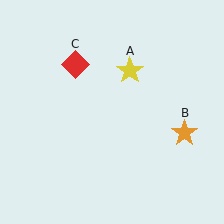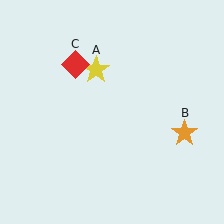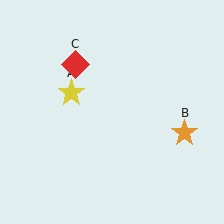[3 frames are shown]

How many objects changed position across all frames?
1 object changed position: yellow star (object A).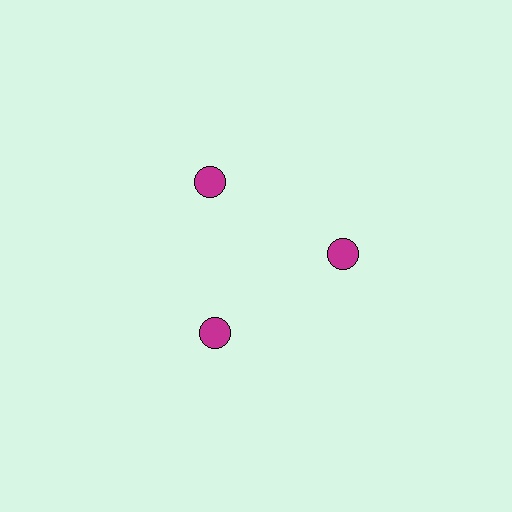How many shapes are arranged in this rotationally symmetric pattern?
There are 3 shapes, arranged in 3 groups of 1.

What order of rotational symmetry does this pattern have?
This pattern has 3-fold rotational symmetry.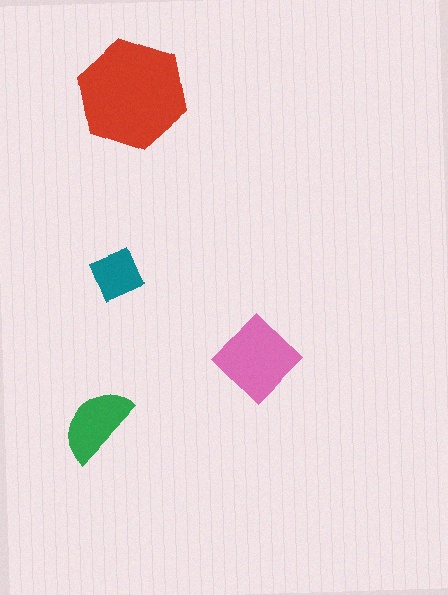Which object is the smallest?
The teal square.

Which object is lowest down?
The green semicircle is bottommost.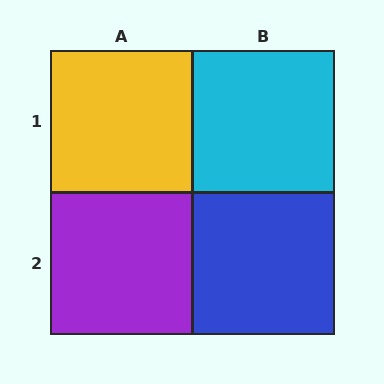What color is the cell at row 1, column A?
Yellow.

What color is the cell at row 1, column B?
Cyan.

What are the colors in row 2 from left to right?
Purple, blue.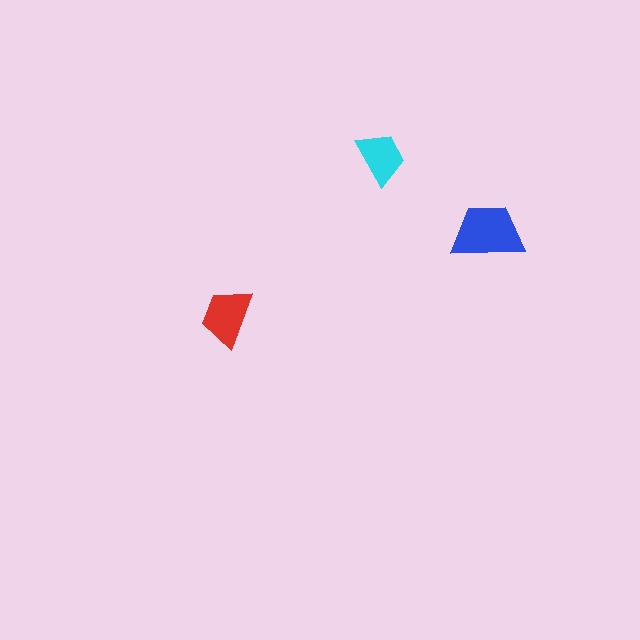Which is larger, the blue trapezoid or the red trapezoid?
The blue one.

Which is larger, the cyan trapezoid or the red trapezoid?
The red one.